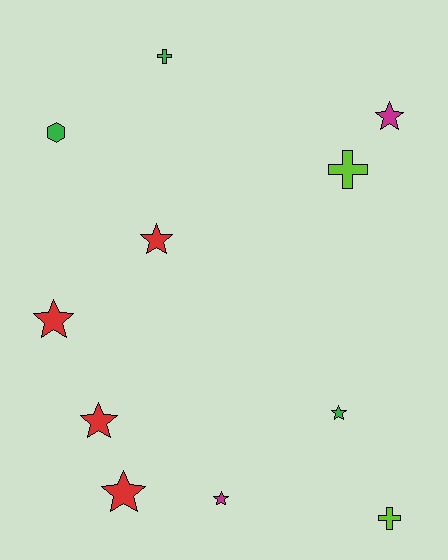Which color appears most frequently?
Red, with 4 objects.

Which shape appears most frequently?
Star, with 7 objects.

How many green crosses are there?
There is 1 green cross.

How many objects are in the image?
There are 11 objects.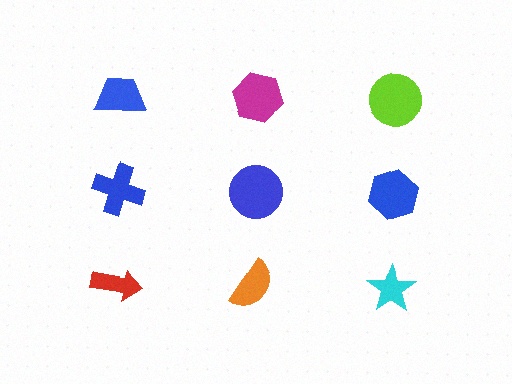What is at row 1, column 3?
A lime circle.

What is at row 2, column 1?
A blue cross.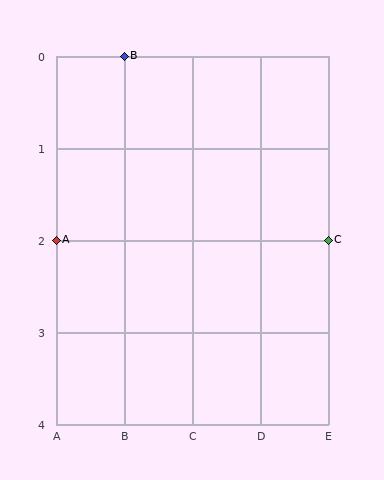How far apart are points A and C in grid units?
Points A and C are 4 columns apart.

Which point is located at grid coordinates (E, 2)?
Point C is at (E, 2).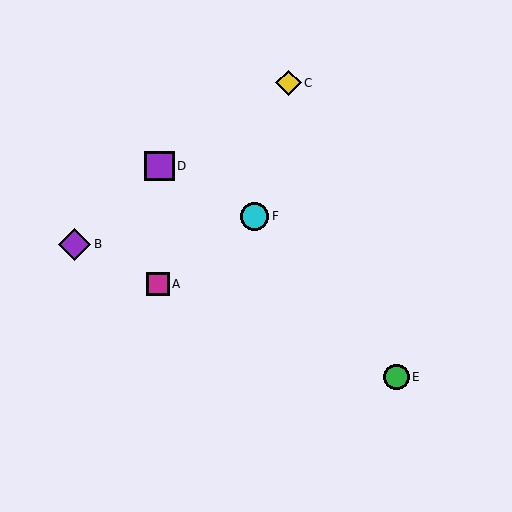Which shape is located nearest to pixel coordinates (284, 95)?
The yellow diamond (labeled C) at (288, 83) is nearest to that location.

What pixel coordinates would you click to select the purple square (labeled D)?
Click at (159, 166) to select the purple square D.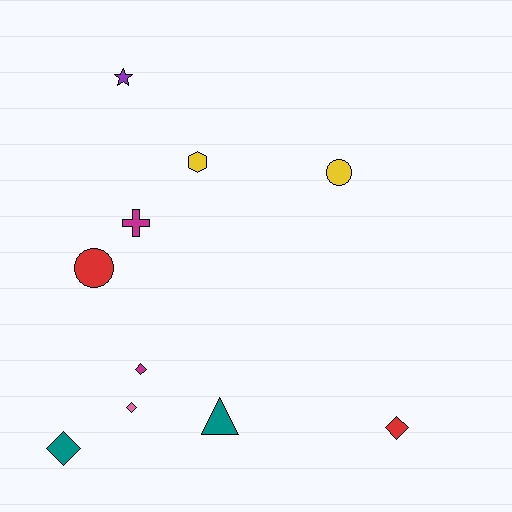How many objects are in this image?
There are 10 objects.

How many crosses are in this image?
There is 1 cross.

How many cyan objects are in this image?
There are no cyan objects.